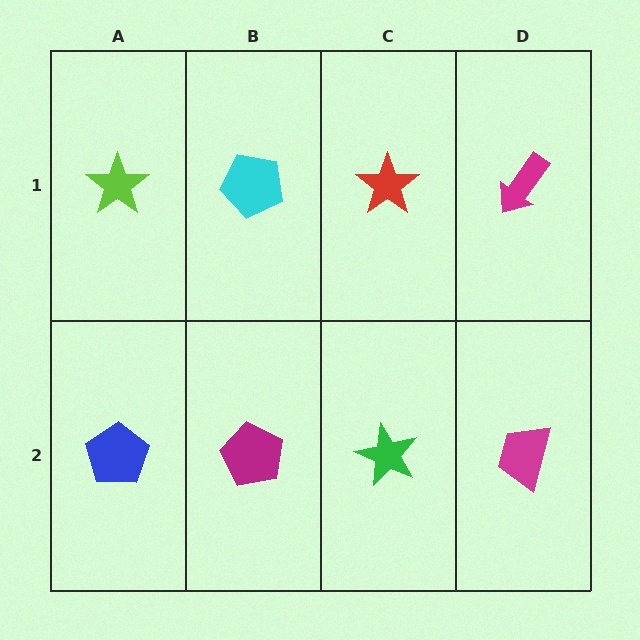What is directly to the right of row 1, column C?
A magenta arrow.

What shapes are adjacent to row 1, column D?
A magenta trapezoid (row 2, column D), a red star (row 1, column C).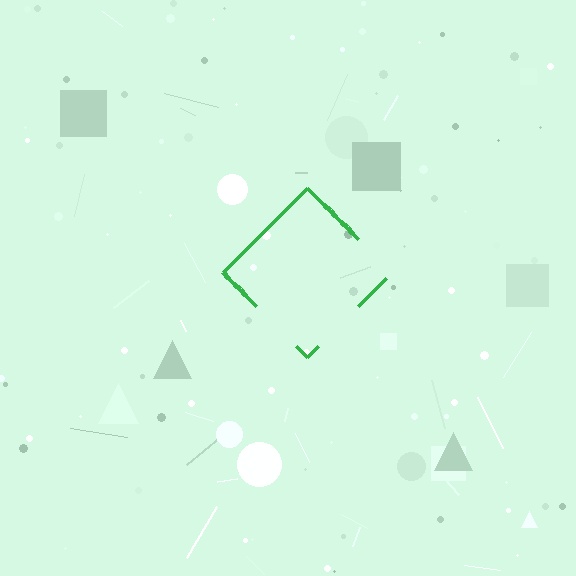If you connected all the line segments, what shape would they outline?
They would outline a diamond.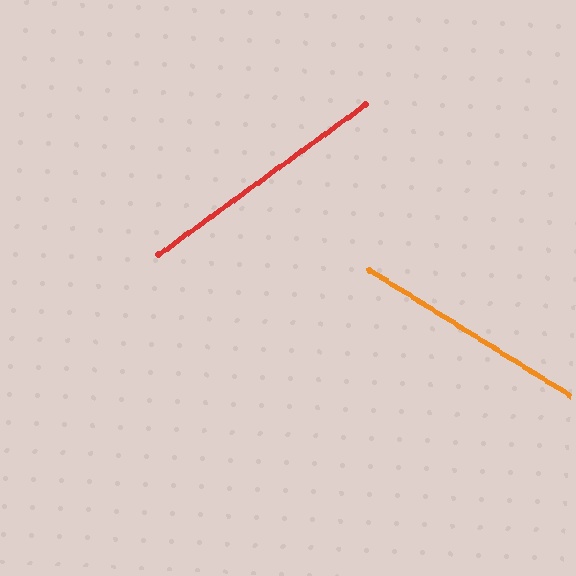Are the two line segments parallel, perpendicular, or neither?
Neither parallel nor perpendicular — they differ by about 68°.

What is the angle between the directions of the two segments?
Approximately 68 degrees.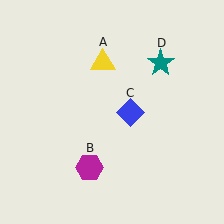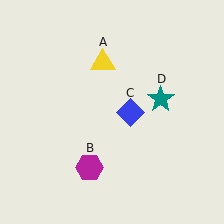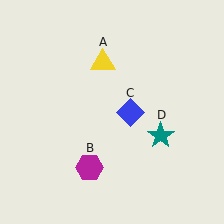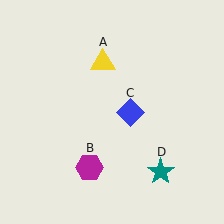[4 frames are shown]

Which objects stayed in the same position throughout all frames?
Yellow triangle (object A) and magenta hexagon (object B) and blue diamond (object C) remained stationary.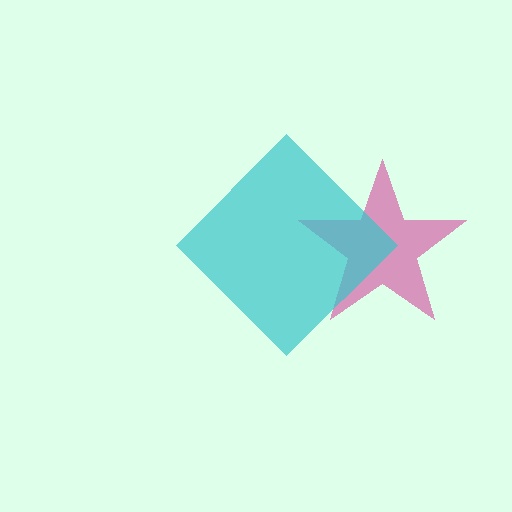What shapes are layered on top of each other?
The layered shapes are: a magenta star, a cyan diamond.